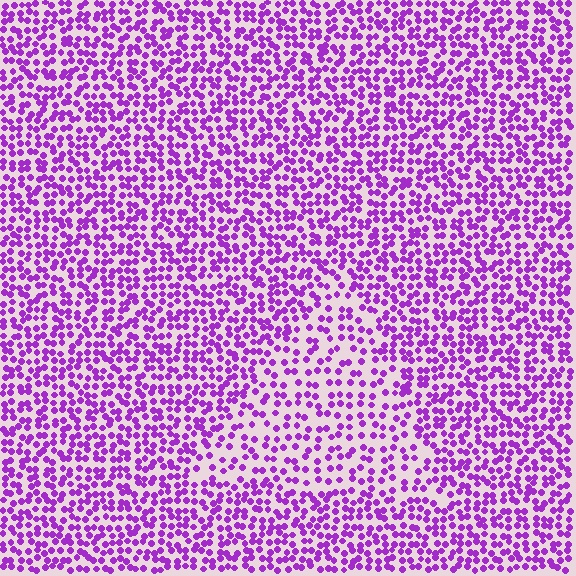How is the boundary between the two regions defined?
The boundary is defined by a change in element density (approximately 1.7x ratio). All elements are the same color, size, and shape.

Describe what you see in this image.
The image contains small purple elements arranged at two different densities. A triangle-shaped region is visible where the elements are less densely packed than the surrounding area.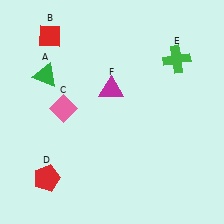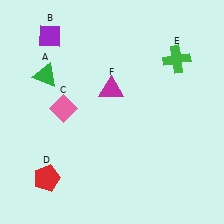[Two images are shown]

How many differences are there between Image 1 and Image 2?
There is 1 difference between the two images.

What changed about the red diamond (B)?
In Image 1, B is red. In Image 2, it changed to purple.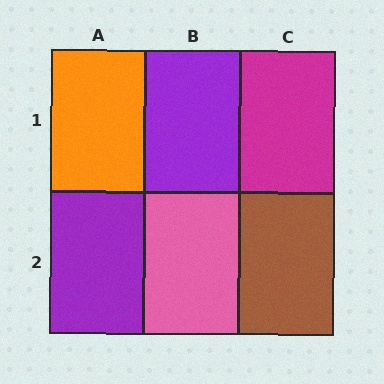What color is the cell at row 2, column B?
Pink.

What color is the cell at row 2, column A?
Purple.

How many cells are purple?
2 cells are purple.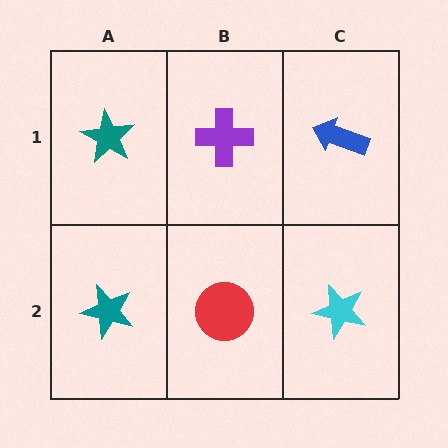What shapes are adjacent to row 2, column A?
A teal star (row 1, column A), a red circle (row 2, column B).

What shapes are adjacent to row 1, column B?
A red circle (row 2, column B), a teal star (row 1, column A), a blue arrow (row 1, column C).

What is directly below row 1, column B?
A red circle.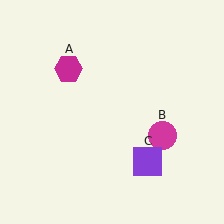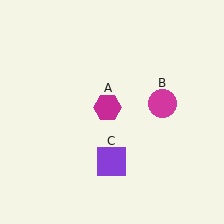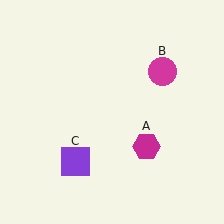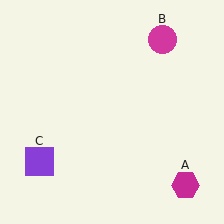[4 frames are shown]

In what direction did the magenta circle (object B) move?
The magenta circle (object B) moved up.